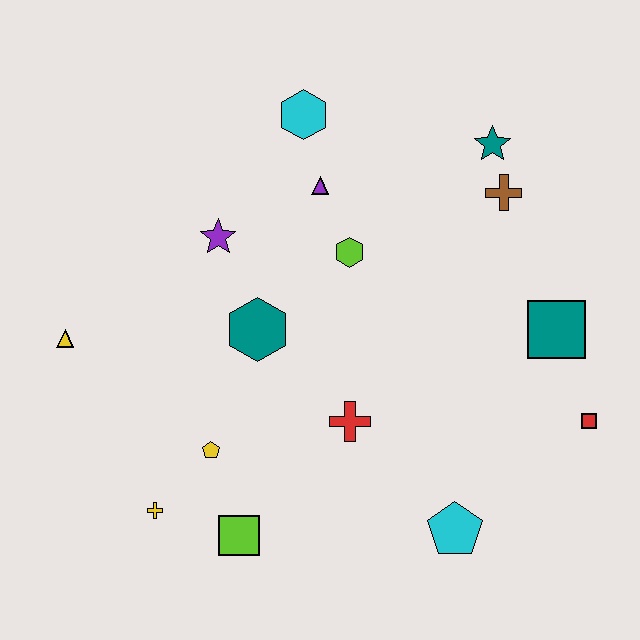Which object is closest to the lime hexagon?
The purple triangle is closest to the lime hexagon.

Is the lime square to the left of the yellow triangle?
No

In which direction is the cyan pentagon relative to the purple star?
The cyan pentagon is below the purple star.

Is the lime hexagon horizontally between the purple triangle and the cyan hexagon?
No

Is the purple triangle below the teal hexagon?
No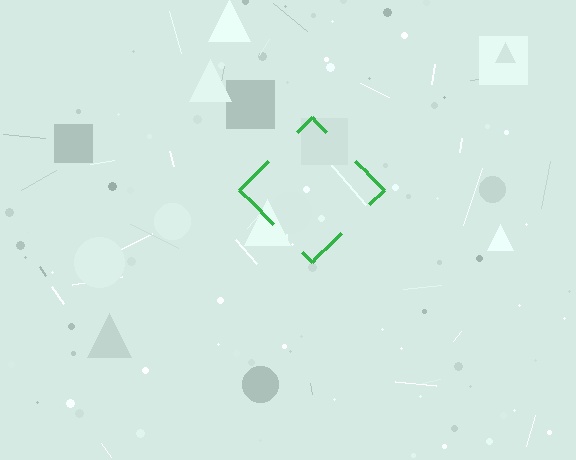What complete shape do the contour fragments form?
The contour fragments form a diamond.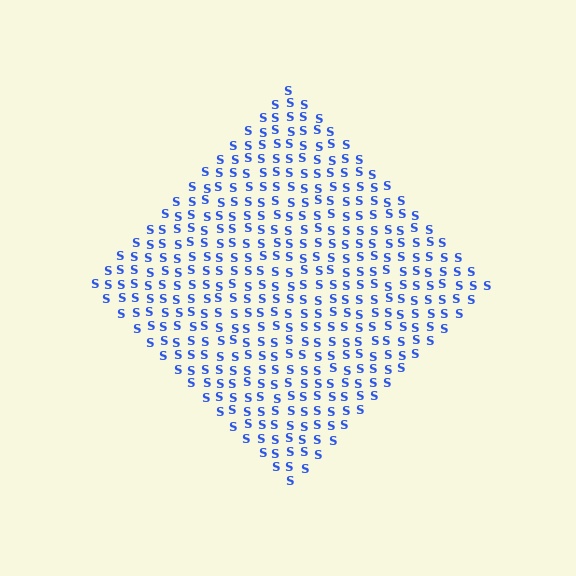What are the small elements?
The small elements are letter S's.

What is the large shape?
The large shape is a diamond.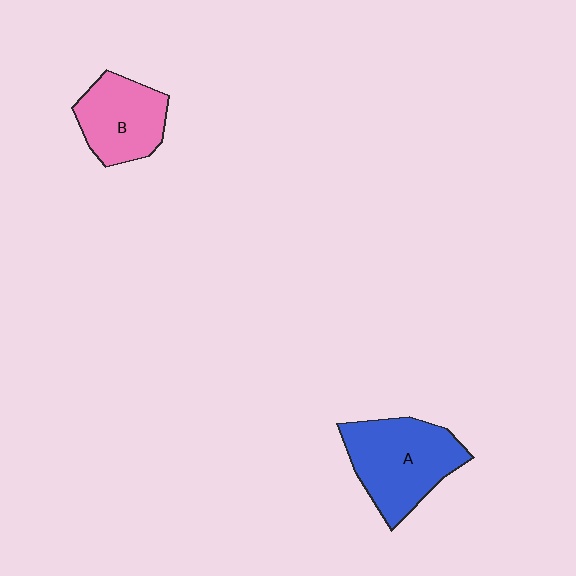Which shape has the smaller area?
Shape B (pink).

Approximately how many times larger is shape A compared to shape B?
Approximately 1.3 times.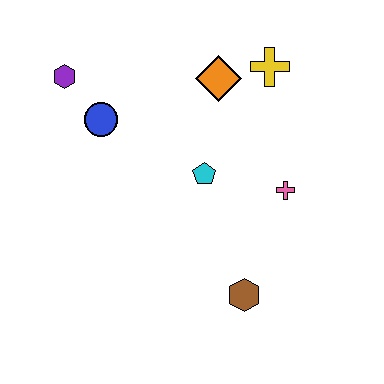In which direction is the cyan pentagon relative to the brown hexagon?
The cyan pentagon is above the brown hexagon.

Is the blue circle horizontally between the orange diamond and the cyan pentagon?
No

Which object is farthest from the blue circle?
The brown hexagon is farthest from the blue circle.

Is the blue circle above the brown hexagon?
Yes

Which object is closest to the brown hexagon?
The pink cross is closest to the brown hexagon.